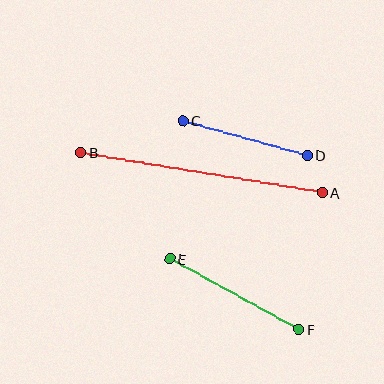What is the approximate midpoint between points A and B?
The midpoint is at approximately (202, 172) pixels.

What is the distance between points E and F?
The distance is approximately 147 pixels.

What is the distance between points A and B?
The distance is approximately 245 pixels.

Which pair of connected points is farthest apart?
Points A and B are farthest apart.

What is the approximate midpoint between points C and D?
The midpoint is at approximately (245, 138) pixels.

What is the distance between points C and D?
The distance is approximately 129 pixels.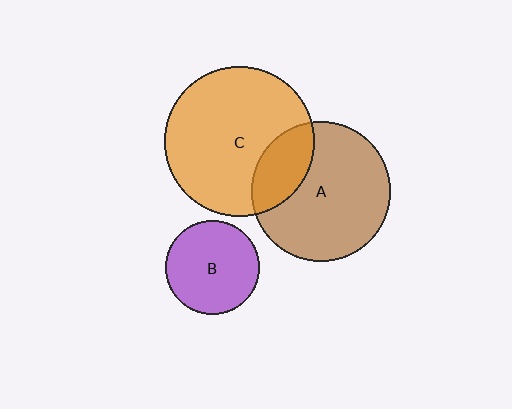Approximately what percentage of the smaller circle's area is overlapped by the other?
Approximately 25%.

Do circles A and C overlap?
Yes.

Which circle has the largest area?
Circle C (orange).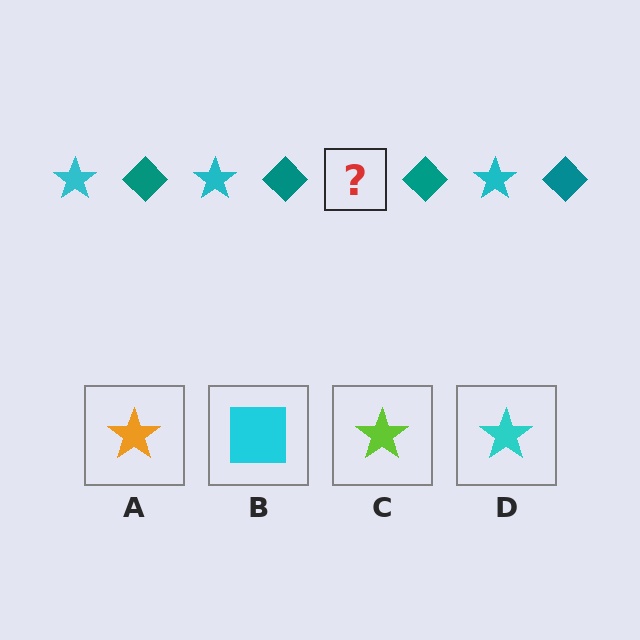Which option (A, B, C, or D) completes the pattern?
D.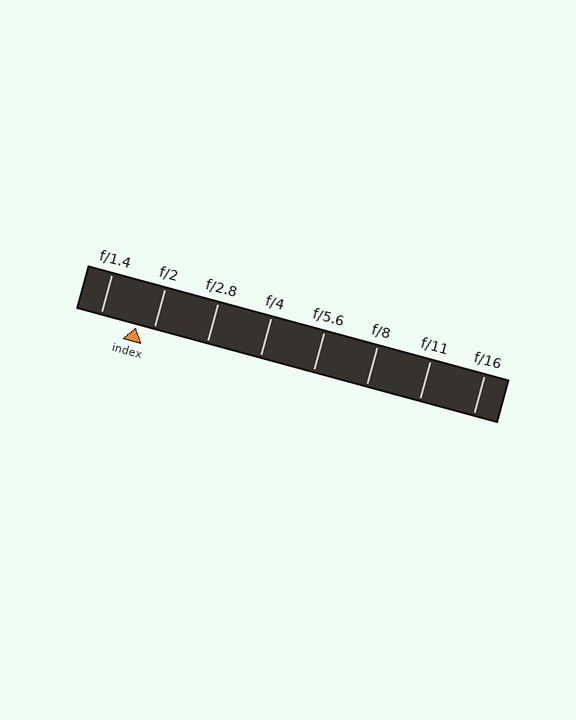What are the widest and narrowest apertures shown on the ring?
The widest aperture shown is f/1.4 and the narrowest is f/16.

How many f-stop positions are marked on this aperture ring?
There are 8 f-stop positions marked.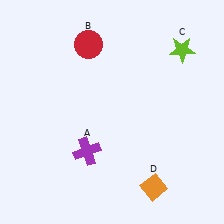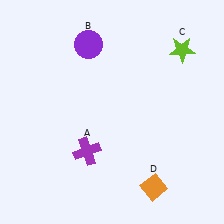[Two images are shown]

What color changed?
The circle (B) changed from red in Image 1 to purple in Image 2.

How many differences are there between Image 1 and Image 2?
There is 1 difference between the two images.